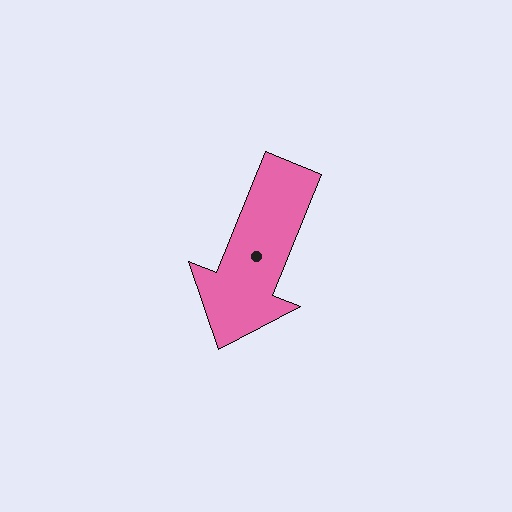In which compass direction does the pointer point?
South.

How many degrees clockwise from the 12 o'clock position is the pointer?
Approximately 202 degrees.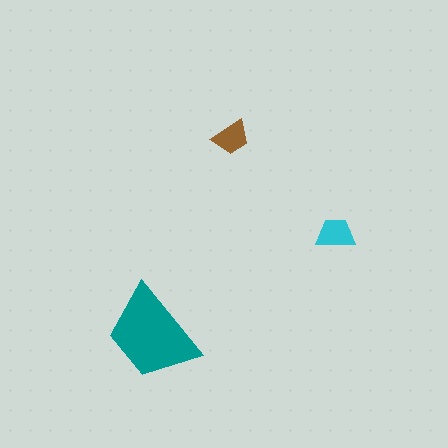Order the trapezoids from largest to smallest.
the teal one, the cyan one, the brown one.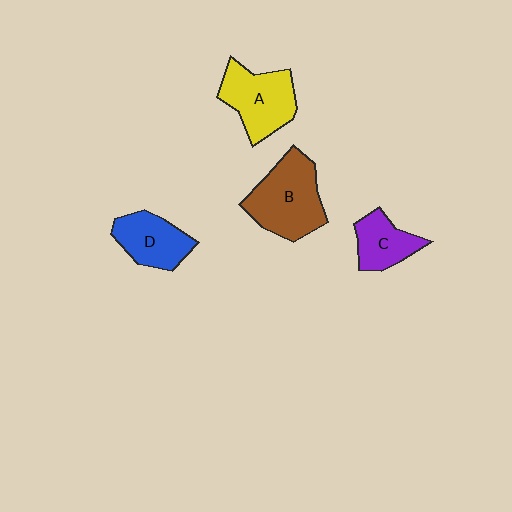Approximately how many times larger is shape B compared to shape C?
Approximately 1.8 times.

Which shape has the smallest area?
Shape C (purple).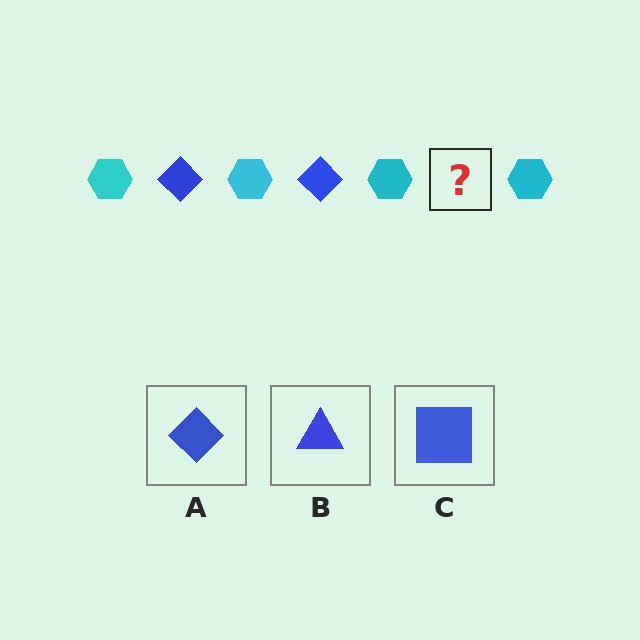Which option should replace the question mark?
Option A.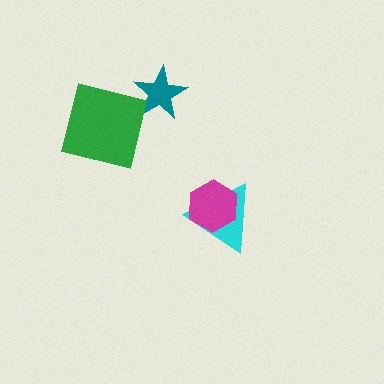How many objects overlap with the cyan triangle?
1 object overlaps with the cyan triangle.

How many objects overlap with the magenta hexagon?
1 object overlaps with the magenta hexagon.